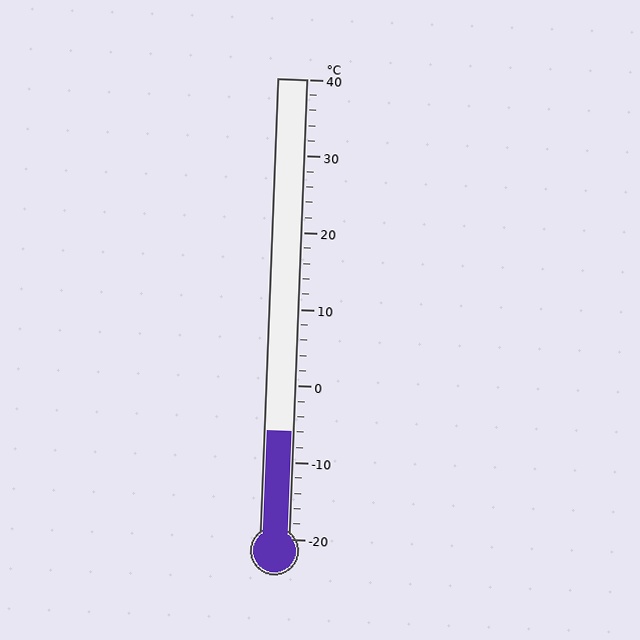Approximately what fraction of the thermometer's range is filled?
The thermometer is filled to approximately 25% of its range.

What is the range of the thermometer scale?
The thermometer scale ranges from -20°C to 40°C.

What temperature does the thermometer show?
The thermometer shows approximately -6°C.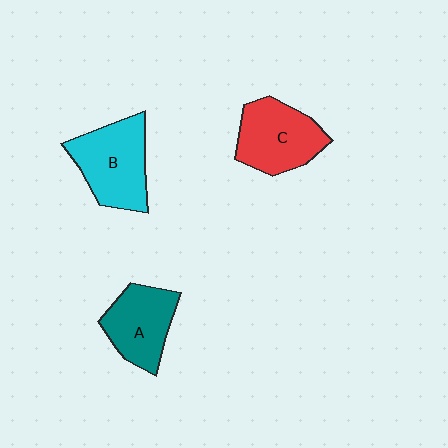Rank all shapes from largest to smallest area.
From largest to smallest: B (cyan), C (red), A (teal).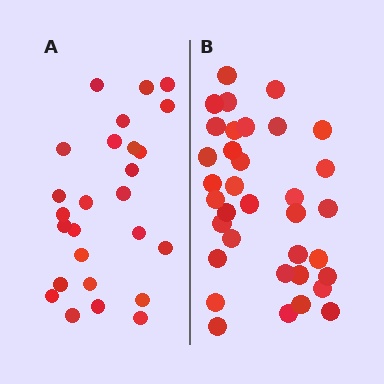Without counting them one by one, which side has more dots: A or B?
Region B (the right region) has more dots.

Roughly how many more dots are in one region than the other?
Region B has roughly 8 or so more dots than region A.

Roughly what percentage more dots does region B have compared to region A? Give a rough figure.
About 35% more.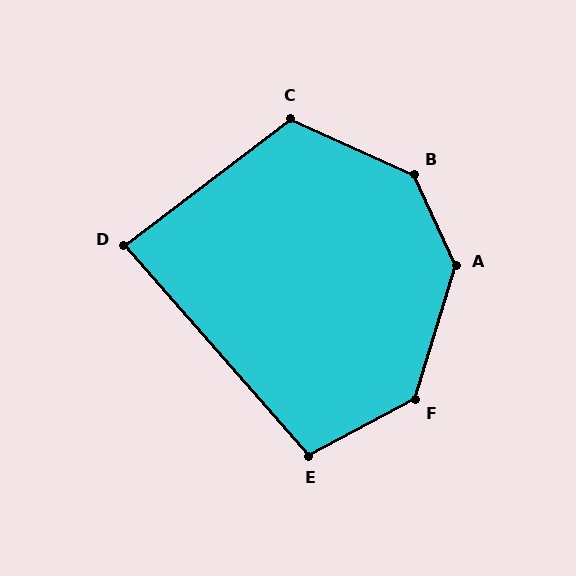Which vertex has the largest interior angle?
B, at approximately 139 degrees.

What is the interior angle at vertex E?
Approximately 103 degrees (obtuse).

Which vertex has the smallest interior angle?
D, at approximately 86 degrees.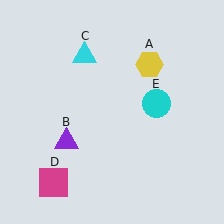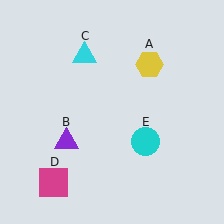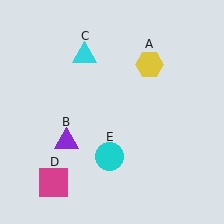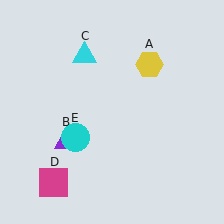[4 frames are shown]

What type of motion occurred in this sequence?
The cyan circle (object E) rotated clockwise around the center of the scene.